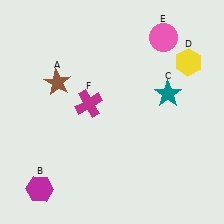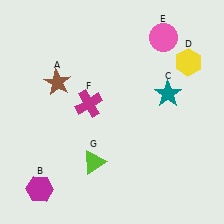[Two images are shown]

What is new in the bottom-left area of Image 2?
A lime triangle (G) was added in the bottom-left area of Image 2.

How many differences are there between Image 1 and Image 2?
There is 1 difference between the two images.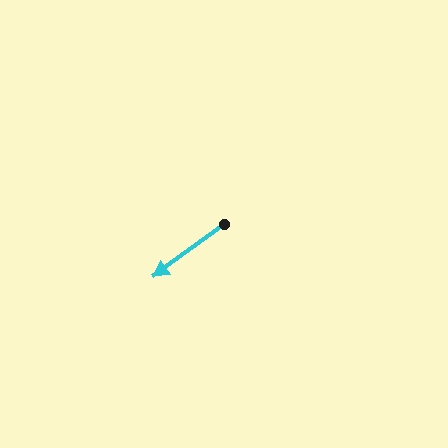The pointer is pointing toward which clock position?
Roughly 8 o'clock.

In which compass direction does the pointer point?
Southwest.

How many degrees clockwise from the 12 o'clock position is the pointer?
Approximately 234 degrees.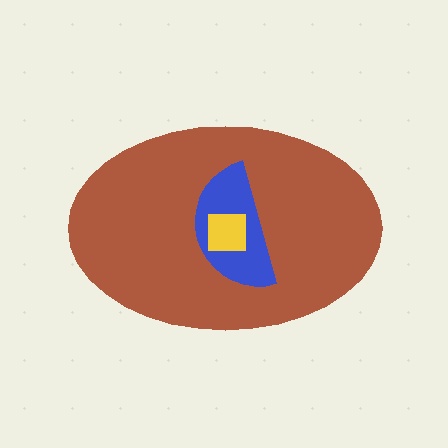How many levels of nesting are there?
3.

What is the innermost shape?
The yellow square.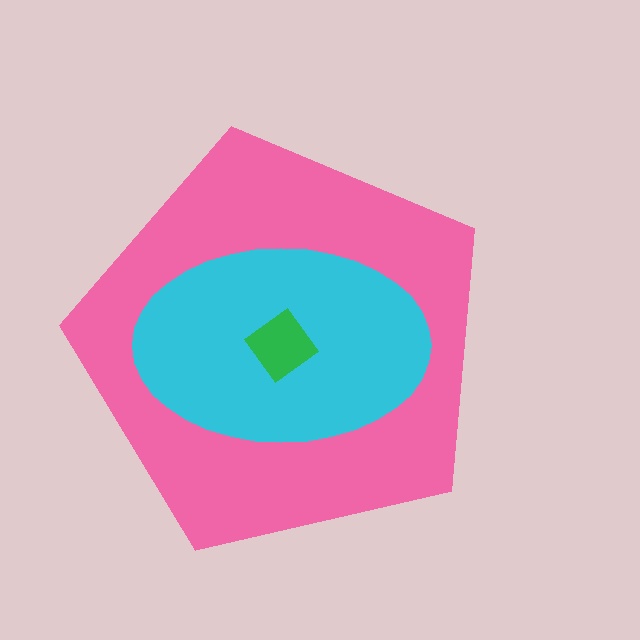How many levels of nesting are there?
3.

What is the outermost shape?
The pink pentagon.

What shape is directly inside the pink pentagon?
The cyan ellipse.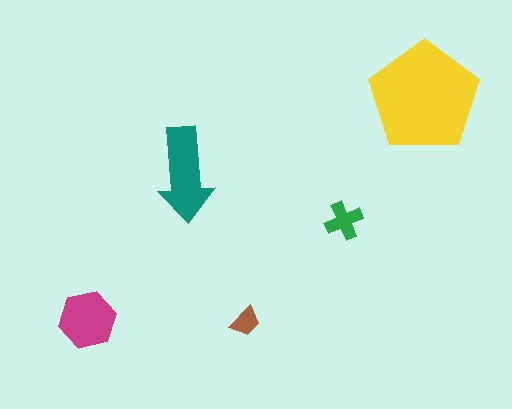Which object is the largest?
The yellow pentagon.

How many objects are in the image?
There are 5 objects in the image.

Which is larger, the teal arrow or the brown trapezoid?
The teal arrow.